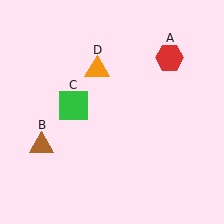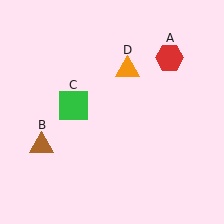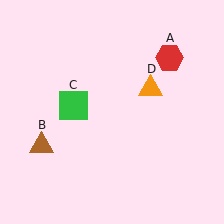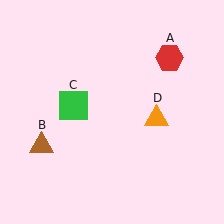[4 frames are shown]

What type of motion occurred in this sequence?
The orange triangle (object D) rotated clockwise around the center of the scene.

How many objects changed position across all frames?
1 object changed position: orange triangle (object D).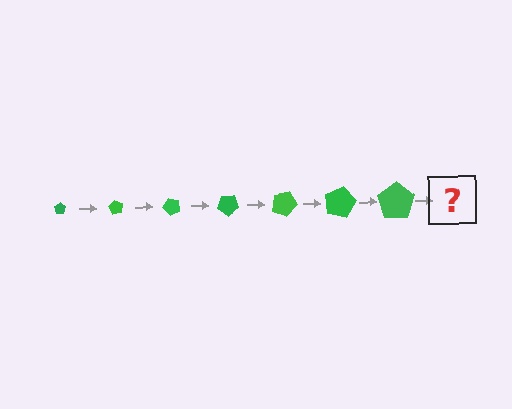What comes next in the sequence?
The next element should be a pentagon, larger than the previous one and rotated 420 degrees from the start.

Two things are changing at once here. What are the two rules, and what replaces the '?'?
The two rules are that the pentagon grows larger each step and it rotates 60 degrees each step. The '?' should be a pentagon, larger than the previous one and rotated 420 degrees from the start.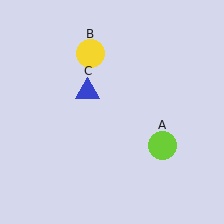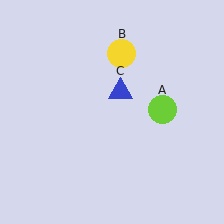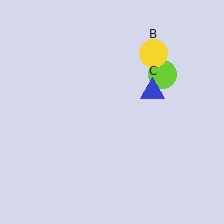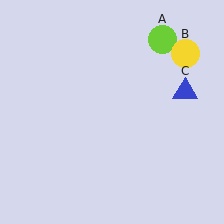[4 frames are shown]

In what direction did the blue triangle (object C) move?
The blue triangle (object C) moved right.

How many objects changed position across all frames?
3 objects changed position: lime circle (object A), yellow circle (object B), blue triangle (object C).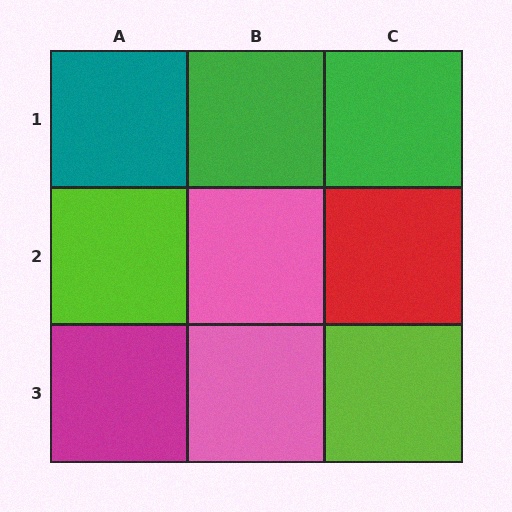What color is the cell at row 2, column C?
Red.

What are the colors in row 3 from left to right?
Magenta, pink, lime.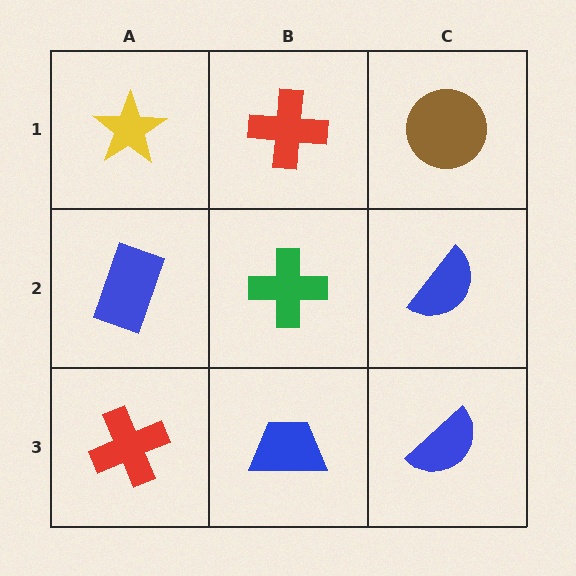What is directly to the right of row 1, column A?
A red cross.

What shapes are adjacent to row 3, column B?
A green cross (row 2, column B), a red cross (row 3, column A), a blue semicircle (row 3, column C).